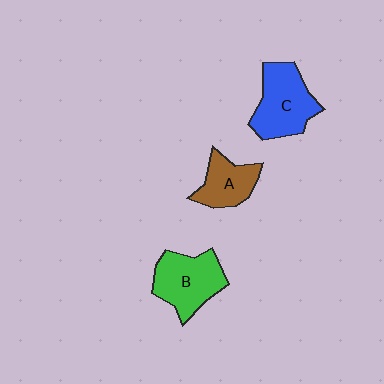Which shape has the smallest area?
Shape A (brown).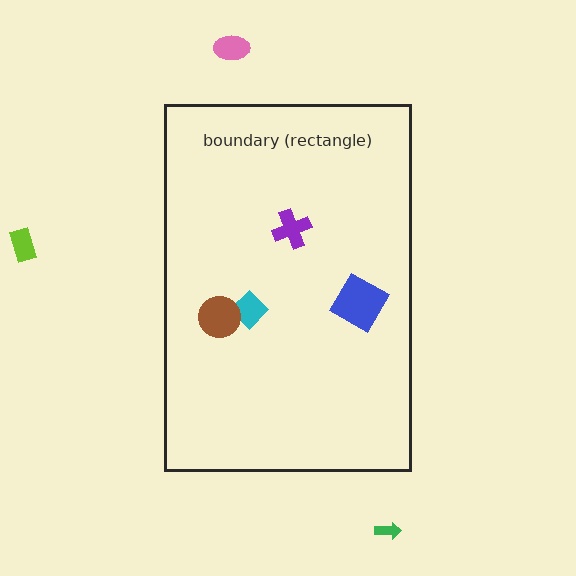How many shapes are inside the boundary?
4 inside, 3 outside.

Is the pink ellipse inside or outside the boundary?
Outside.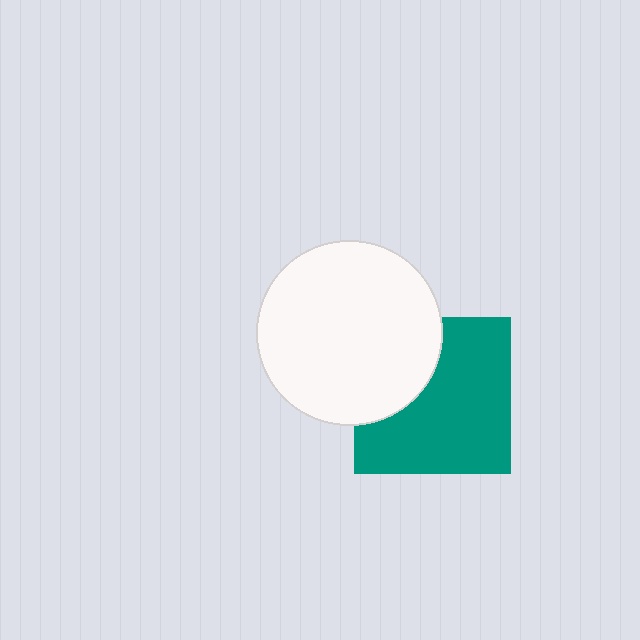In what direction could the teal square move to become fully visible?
The teal square could move right. That would shift it out from behind the white circle entirely.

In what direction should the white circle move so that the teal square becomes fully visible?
The white circle should move left. That is the shortest direction to clear the overlap and leave the teal square fully visible.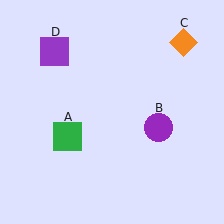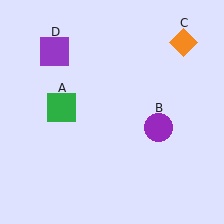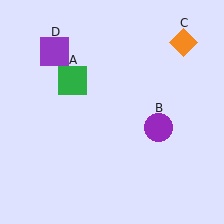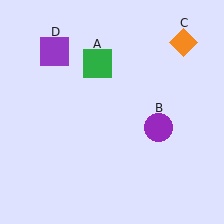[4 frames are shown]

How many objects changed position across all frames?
1 object changed position: green square (object A).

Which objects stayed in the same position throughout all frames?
Purple circle (object B) and orange diamond (object C) and purple square (object D) remained stationary.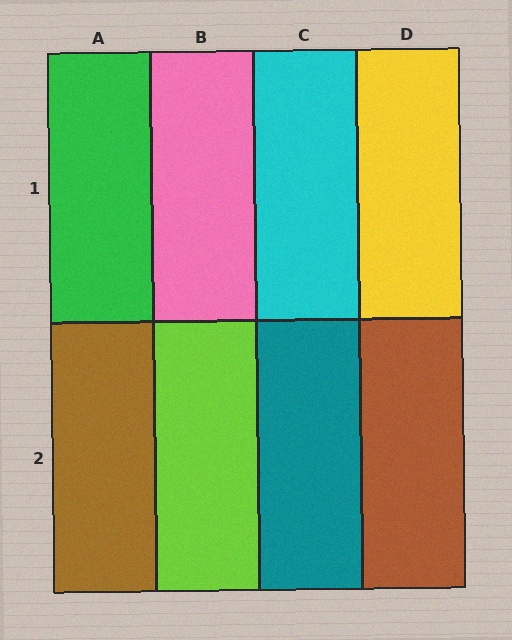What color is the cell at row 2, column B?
Lime.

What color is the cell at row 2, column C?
Teal.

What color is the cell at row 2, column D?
Brown.